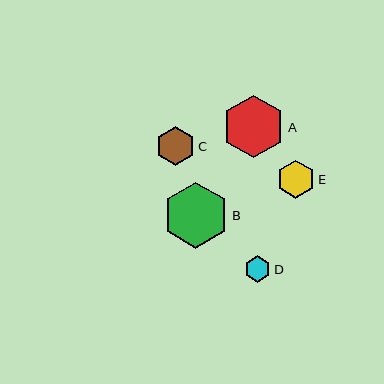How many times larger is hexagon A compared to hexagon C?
Hexagon A is approximately 1.6 times the size of hexagon C.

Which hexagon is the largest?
Hexagon B is the largest with a size of approximately 66 pixels.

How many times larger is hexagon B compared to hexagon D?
Hexagon B is approximately 2.5 times the size of hexagon D.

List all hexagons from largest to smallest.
From largest to smallest: B, A, C, E, D.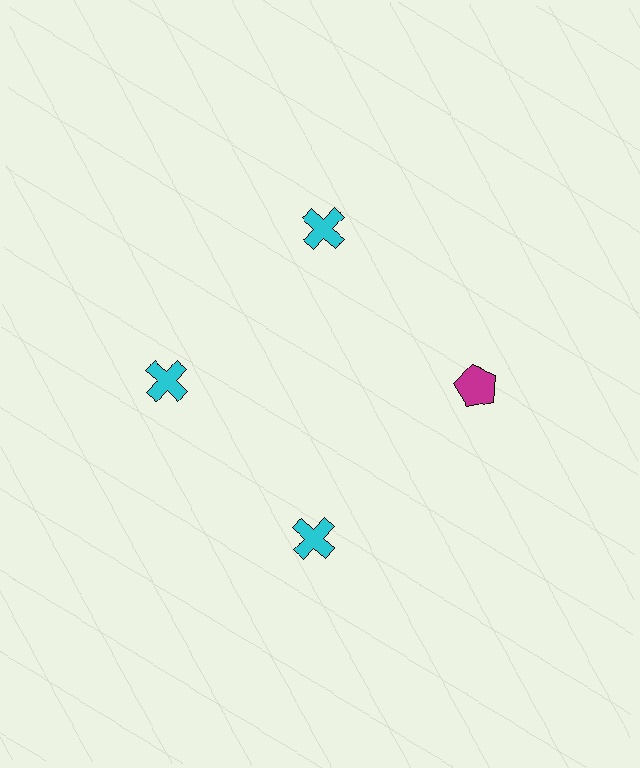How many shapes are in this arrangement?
There are 4 shapes arranged in a ring pattern.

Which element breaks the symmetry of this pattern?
The magenta pentagon at roughly the 3 o'clock position breaks the symmetry. All other shapes are cyan crosses.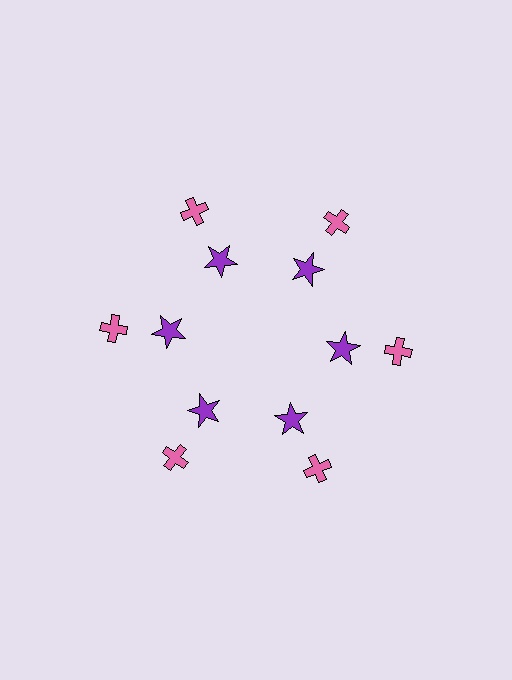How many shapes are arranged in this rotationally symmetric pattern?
There are 12 shapes, arranged in 6 groups of 2.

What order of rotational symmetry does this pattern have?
This pattern has 6-fold rotational symmetry.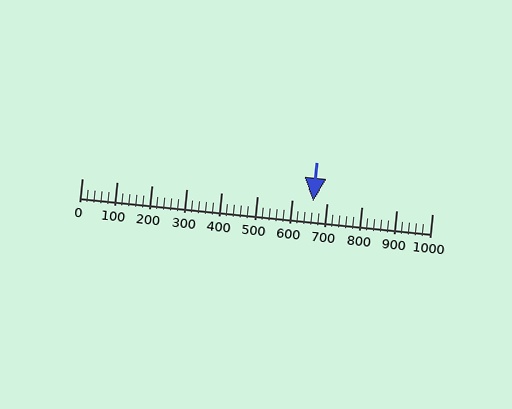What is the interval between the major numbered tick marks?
The major tick marks are spaced 100 units apart.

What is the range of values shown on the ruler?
The ruler shows values from 0 to 1000.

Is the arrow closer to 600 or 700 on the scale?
The arrow is closer to 700.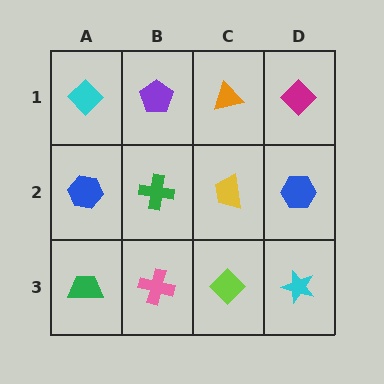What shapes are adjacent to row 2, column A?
A cyan diamond (row 1, column A), a green trapezoid (row 3, column A), a green cross (row 2, column B).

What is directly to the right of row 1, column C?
A magenta diamond.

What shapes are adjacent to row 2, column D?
A magenta diamond (row 1, column D), a cyan star (row 3, column D), a yellow trapezoid (row 2, column C).